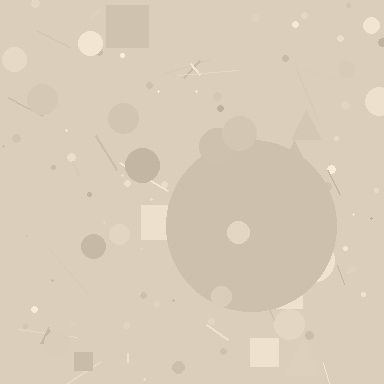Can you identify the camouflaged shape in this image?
The camouflaged shape is a circle.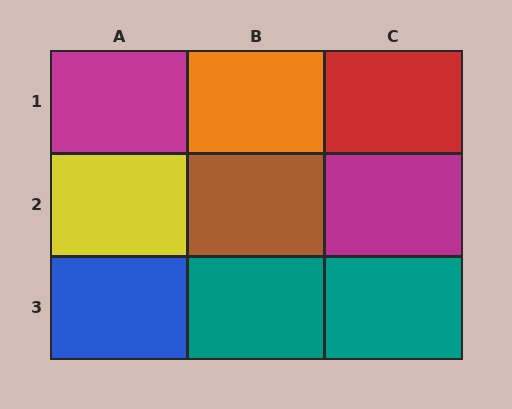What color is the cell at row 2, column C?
Magenta.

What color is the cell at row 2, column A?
Yellow.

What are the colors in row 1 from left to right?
Magenta, orange, red.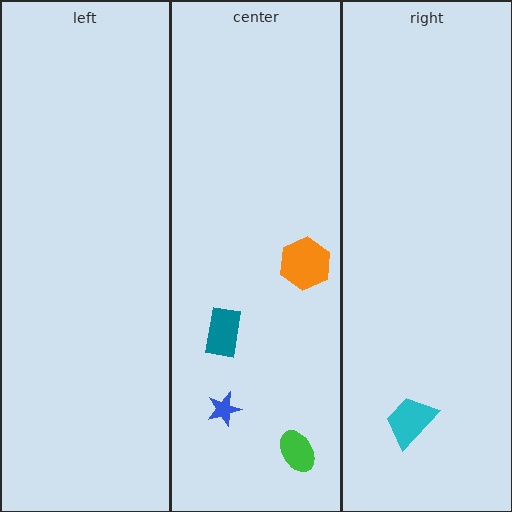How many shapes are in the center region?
4.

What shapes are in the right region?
The cyan trapezoid.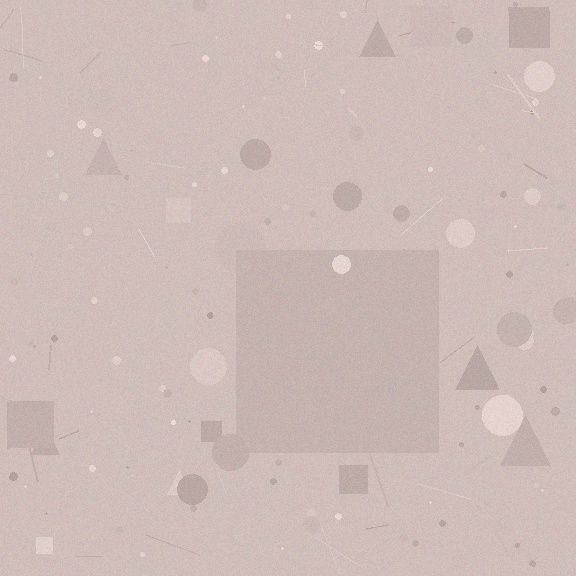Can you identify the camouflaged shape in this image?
The camouflaged shape is a square.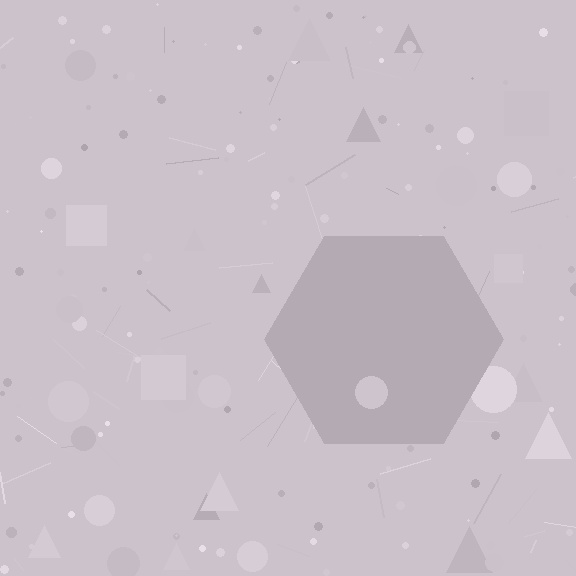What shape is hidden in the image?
A hexagon is hidden in the image.